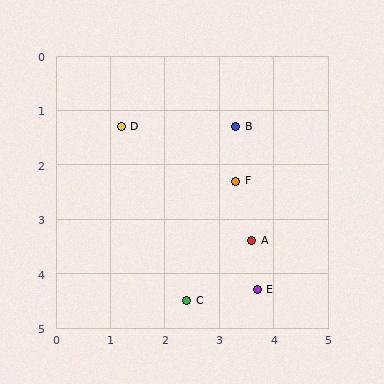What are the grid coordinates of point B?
Point B is at approximately (3.3, 1.3).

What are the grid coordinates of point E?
Point E is at approximately (3.7, 4.3).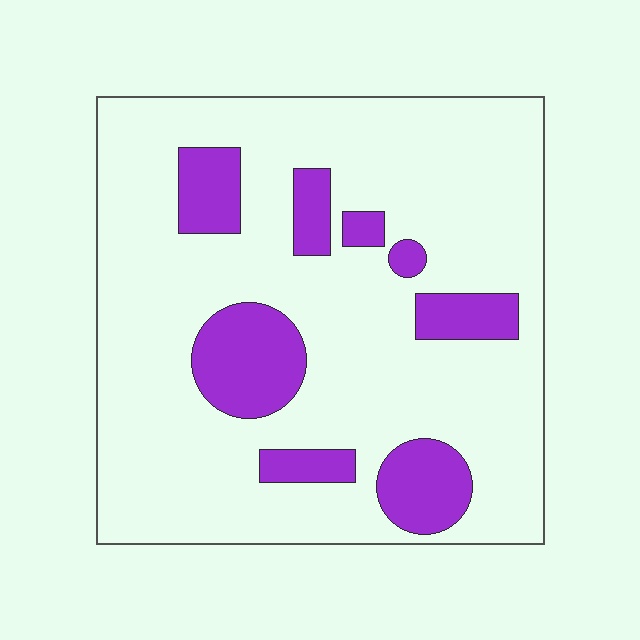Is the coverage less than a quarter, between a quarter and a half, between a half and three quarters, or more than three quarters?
Less than a quarter.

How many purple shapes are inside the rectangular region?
8.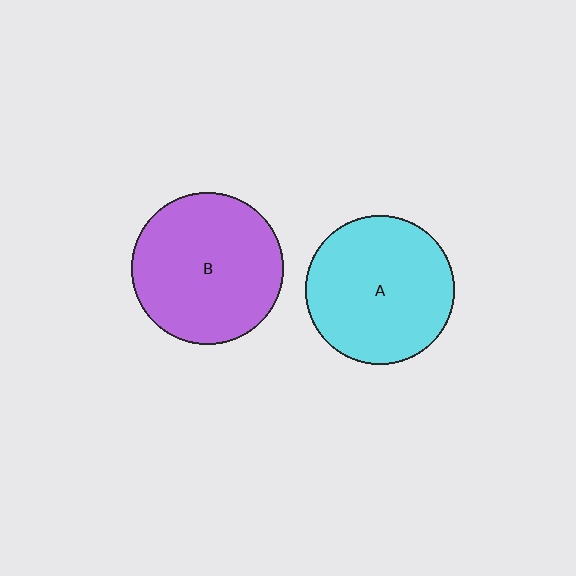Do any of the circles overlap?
No, none of the circles overlap.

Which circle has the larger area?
Circle B (purple).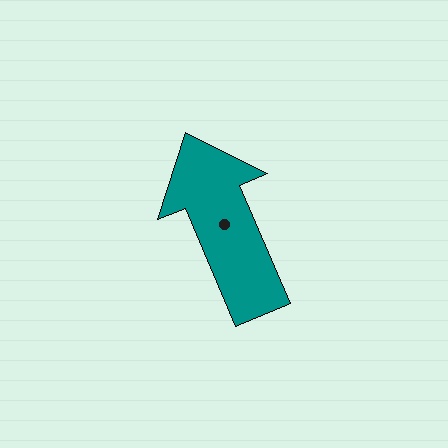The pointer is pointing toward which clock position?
Roughly 11 o'clock.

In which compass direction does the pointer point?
Northwest.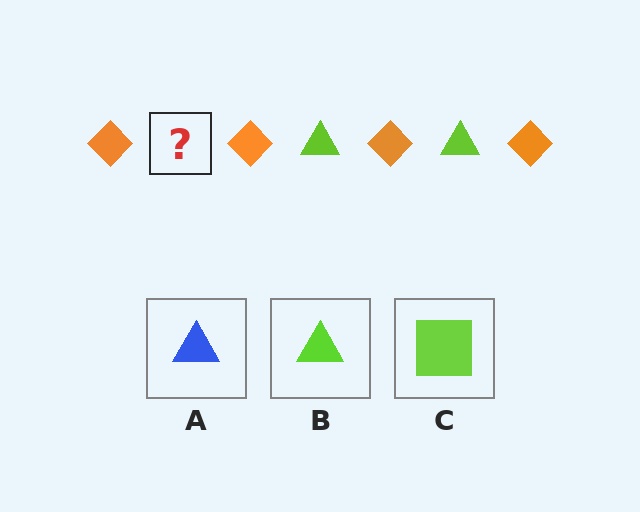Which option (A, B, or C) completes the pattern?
B.